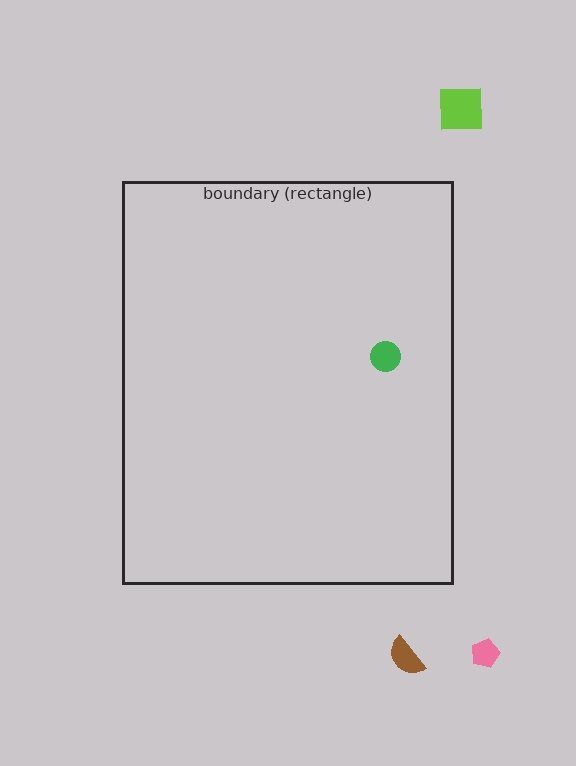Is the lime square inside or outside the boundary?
Outside.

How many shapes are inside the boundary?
1 inside, 3 outside.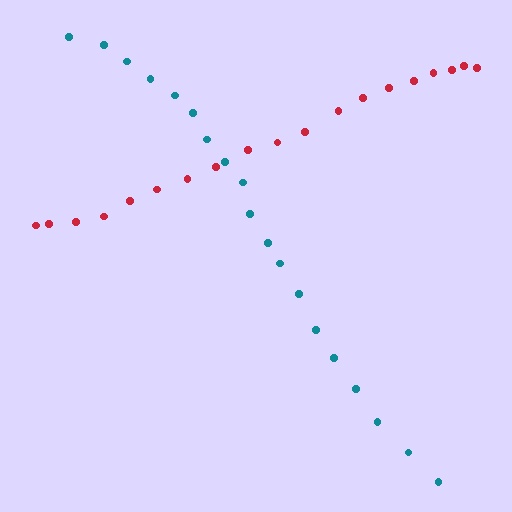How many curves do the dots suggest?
There are 2 distinct paths.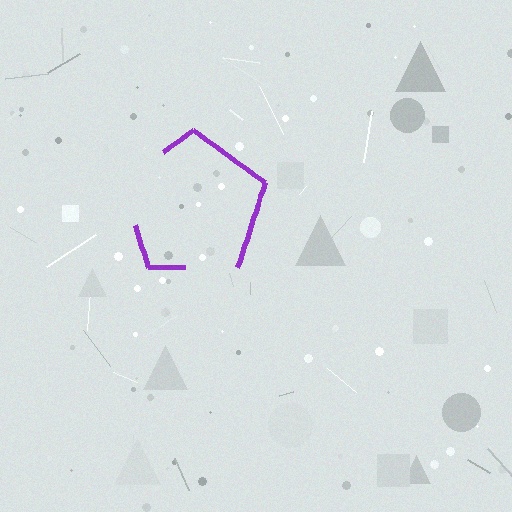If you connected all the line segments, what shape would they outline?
They would outline a pentagon.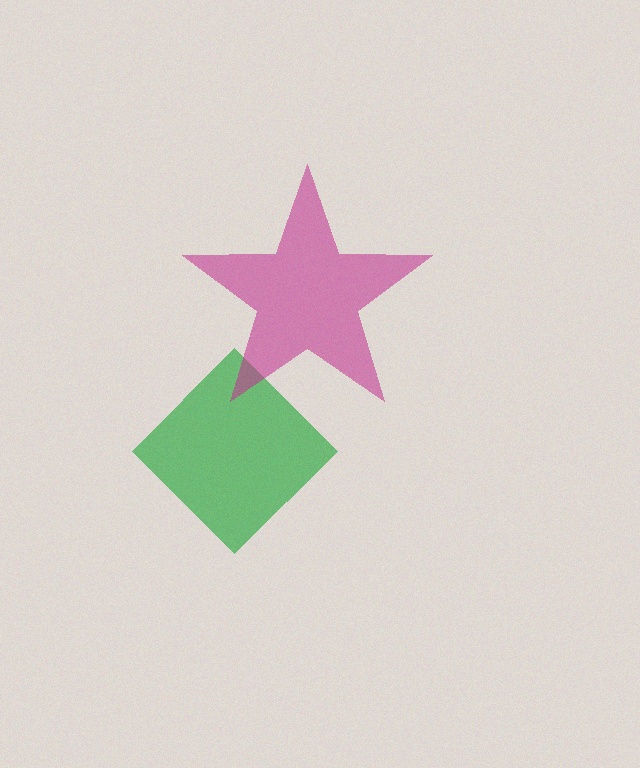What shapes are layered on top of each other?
The layered shapes are: a green diamond, a magenta star.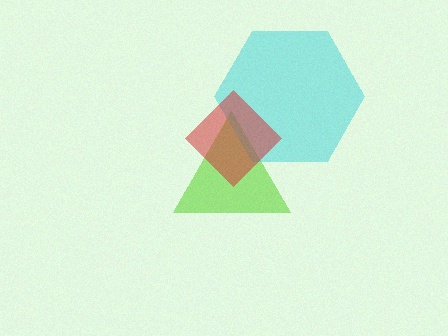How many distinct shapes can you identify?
There are 3 distinct shapes: a lime triangle, a cyan hexagon, a red diamond.